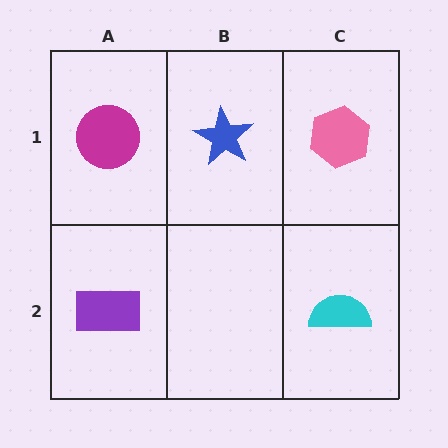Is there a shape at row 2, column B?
No, that cell is empty.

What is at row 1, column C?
A pink hexagon.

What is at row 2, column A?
A purple rectangle.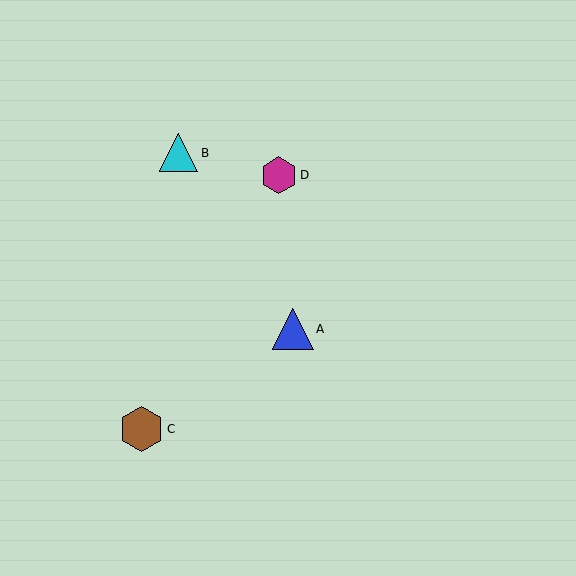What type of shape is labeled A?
Shape A is a blue triangle.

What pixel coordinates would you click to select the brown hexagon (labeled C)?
Click at (142, 429) to select the brown hexagon C.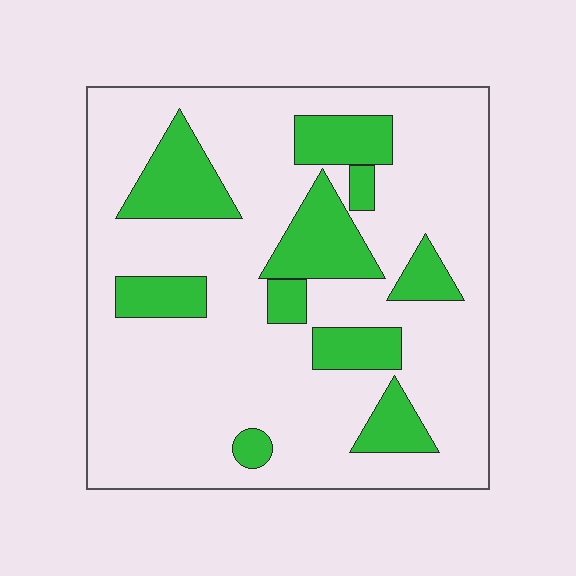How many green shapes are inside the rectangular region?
10.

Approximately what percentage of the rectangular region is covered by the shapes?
Approximately 25%.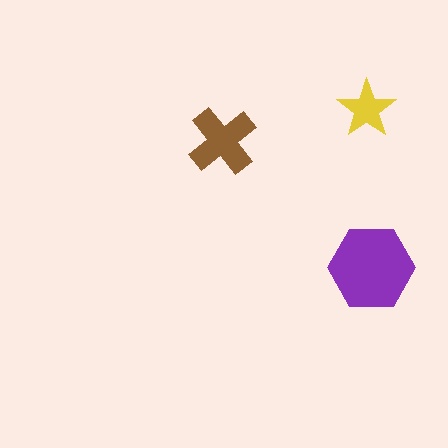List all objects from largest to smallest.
The purple hexagon, the brown cross, the yellow star.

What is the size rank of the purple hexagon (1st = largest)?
1st.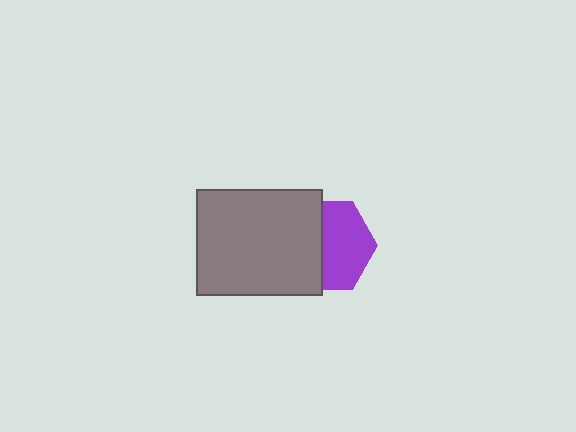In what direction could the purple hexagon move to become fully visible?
The purple hexagon could move right. That would shift it out from behind the gray rectangle entirely.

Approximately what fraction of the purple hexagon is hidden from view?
Roughly 45% of the purple hexagon is hidden behind the gray rectangle.